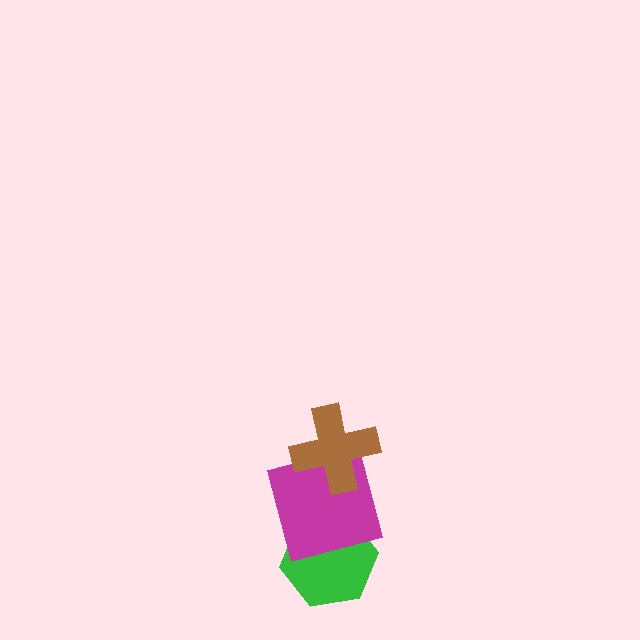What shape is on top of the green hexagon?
The magenta square is on top of the green hexagon.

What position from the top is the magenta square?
The magenta square is 2nd from the top.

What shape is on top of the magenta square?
The brown cross is on top of the magenta square.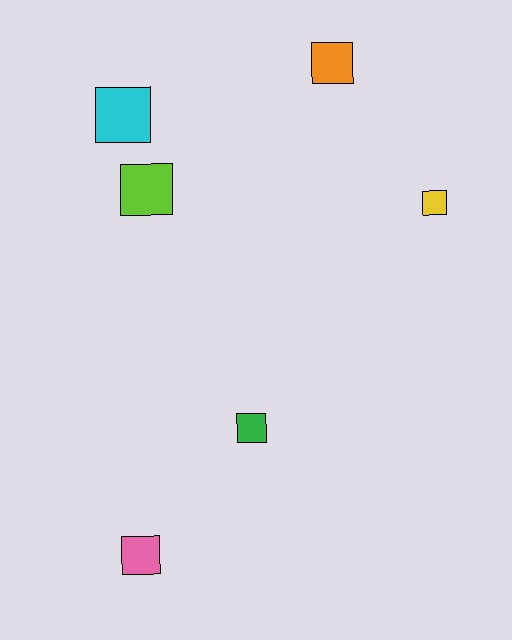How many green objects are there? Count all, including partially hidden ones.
There is 1 green object.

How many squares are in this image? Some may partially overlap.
There are 6 squares.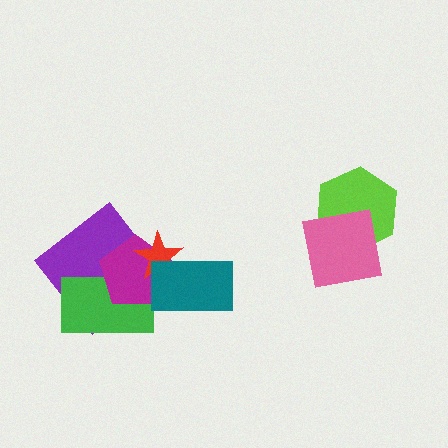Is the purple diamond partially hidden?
Yes, it is partially covered by another shape.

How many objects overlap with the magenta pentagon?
4 objects overlap with the magenta pentagon.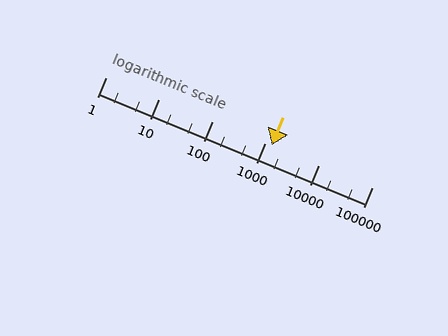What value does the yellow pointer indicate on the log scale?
The pointer indicates approximately 1300.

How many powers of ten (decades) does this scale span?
The scale spans 5 decades, from 1 to 100000.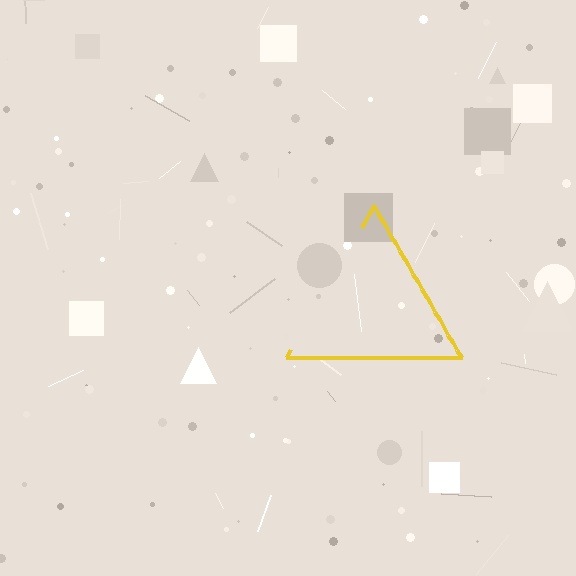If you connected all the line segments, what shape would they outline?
They would outline a triangle.